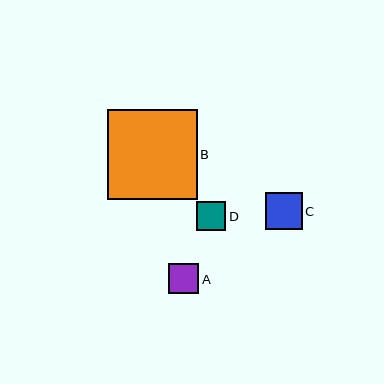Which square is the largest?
Square B is the largest with a size of approximately 90 pixels.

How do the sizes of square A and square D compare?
Square A and square D are approximately the same size.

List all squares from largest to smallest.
From largest to smallest: B, C, A, D.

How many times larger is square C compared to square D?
Square C is approximately 1.2 times the size of square D.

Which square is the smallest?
Square D is the smallest with a size of approximately 30 pixels.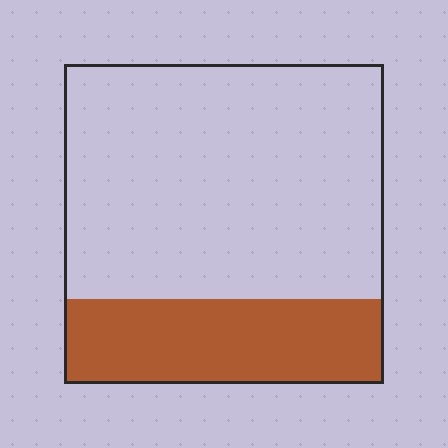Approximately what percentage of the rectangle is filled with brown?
Approximately 25%.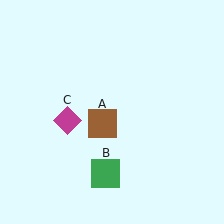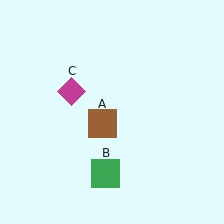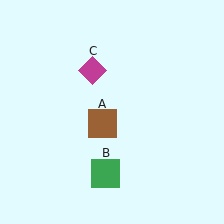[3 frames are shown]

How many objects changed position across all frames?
1 object changed position: magenta diamond (object C).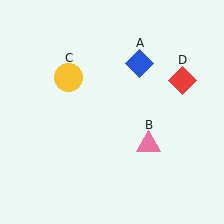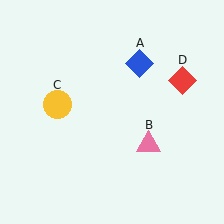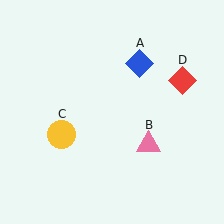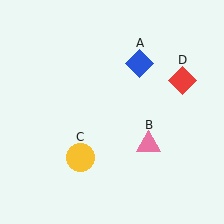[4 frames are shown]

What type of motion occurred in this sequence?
The yellow circle (object C) rotated counterclockwise around the center of the scene.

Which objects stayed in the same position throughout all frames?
Blue diamond (object A) and pink triangle (object B) and red diamond (object D) remained stationary.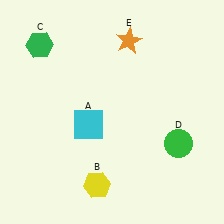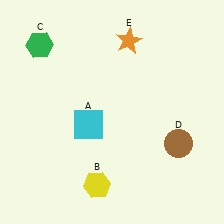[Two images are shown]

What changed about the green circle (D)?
In Image 1, D is green. In Image 2, it changed to brown.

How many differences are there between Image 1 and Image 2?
There is 1 difference between the two images.